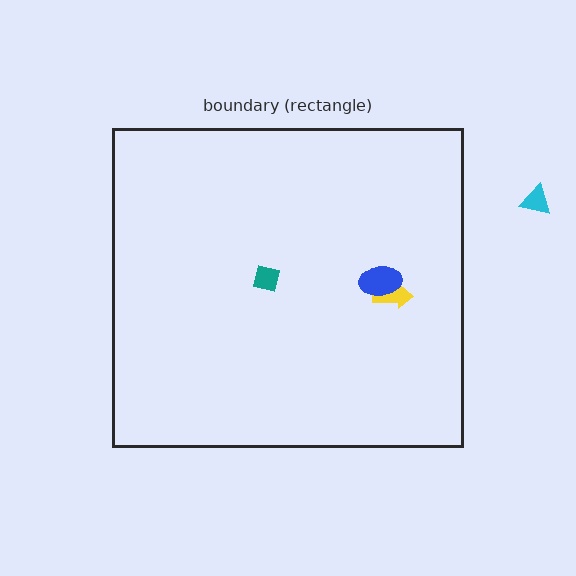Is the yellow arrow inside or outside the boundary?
Inside.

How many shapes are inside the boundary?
3 inside, 1 outside.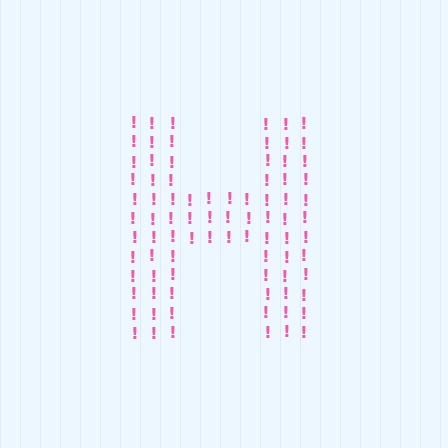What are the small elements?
The small elements are exclamation marks.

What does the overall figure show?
The overall figure shows the letter H.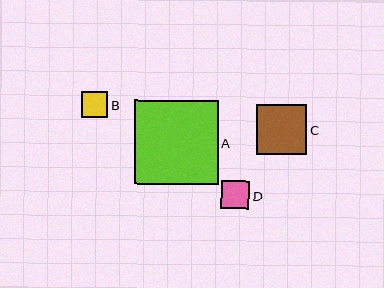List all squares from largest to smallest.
From largest to smallest: A, C, D, B.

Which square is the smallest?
Square B is the smallest with a size of approximately 26 pixels.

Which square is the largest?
Square A is the largest with a size of approximately 83 pixels.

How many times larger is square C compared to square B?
Square C is approximately 1.9 times the size of square B.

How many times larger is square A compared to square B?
Square A is approximately 3.2 times the size of square B.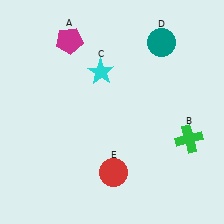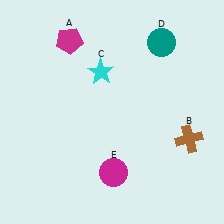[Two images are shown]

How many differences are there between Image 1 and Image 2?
There are 2 differences between the two images.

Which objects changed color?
B changed from green to brown. E changed from red to magenta.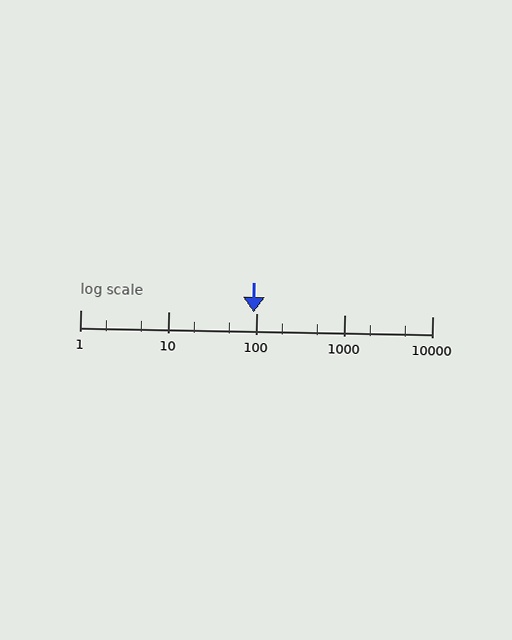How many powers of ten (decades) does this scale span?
The scale spans 4 decades, from 1 to 10000.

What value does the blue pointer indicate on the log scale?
The pointer indicates approximately 93.